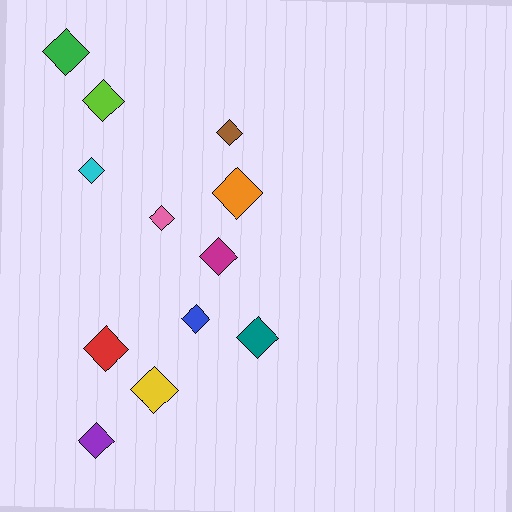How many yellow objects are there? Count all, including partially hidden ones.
There is 1 yellow object.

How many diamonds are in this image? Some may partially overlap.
There are 12 diamonds.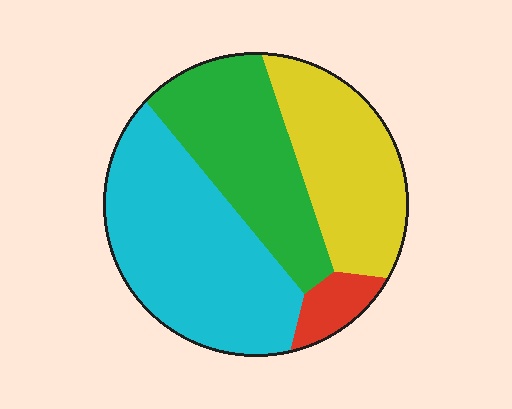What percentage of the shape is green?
Green covers around 30% of the shape.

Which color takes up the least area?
Red, at roughly 5%.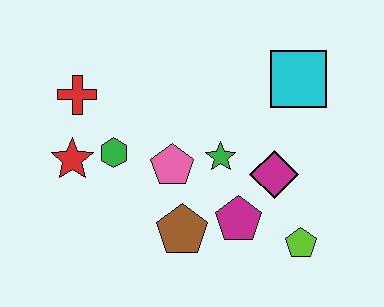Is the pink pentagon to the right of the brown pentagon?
No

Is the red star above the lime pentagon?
Yes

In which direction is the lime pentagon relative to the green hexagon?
The lime pentagon is to the right of the green hexagon.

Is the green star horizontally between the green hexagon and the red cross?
No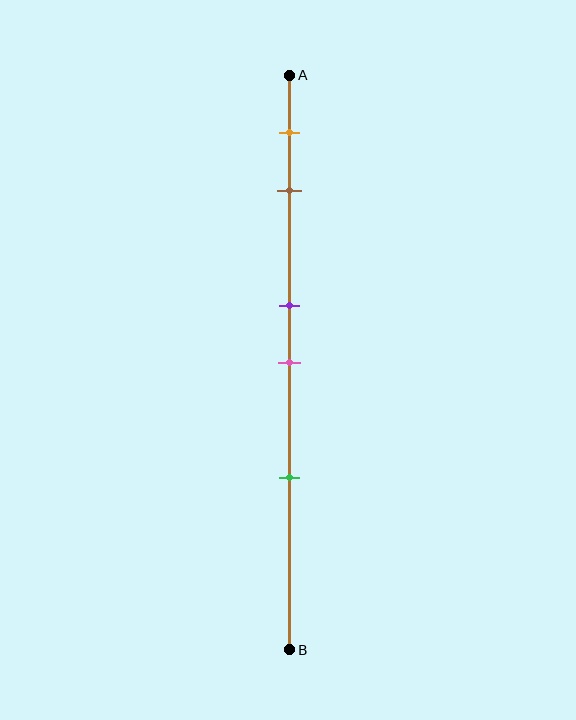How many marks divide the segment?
There are 5 marks dividing the segment.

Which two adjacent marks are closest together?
The purple and pink marks are the closest adjacent pair.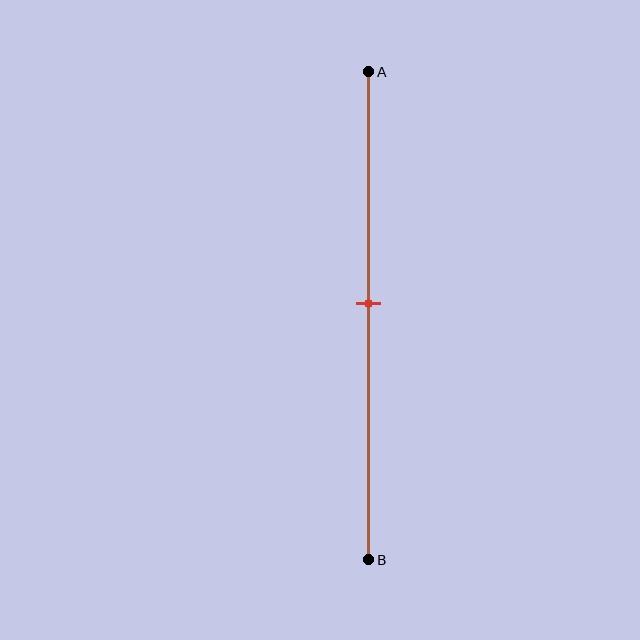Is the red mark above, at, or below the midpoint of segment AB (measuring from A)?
The red mark is approximately at the midpoint of segment AB.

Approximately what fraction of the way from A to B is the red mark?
The red mark is approximately 45% of the way from A to B.